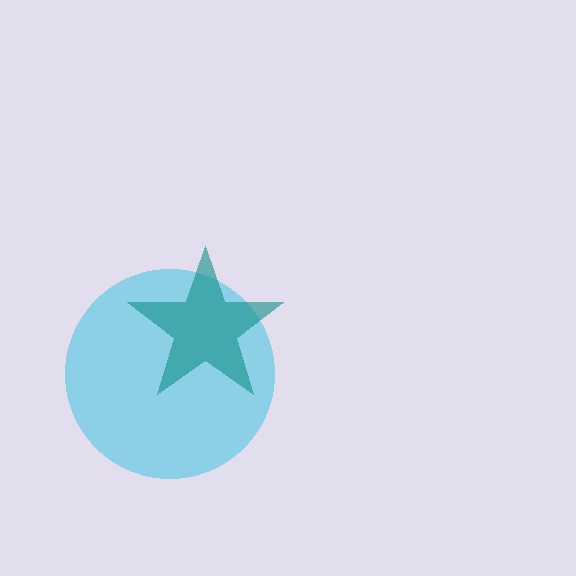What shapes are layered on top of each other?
The layered shapes are: a cyan circle, a teal star.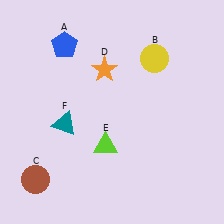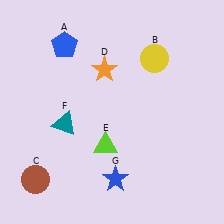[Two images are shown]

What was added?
A blue star (G) was added in Image 2.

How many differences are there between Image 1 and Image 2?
There is 1 difference between the two images.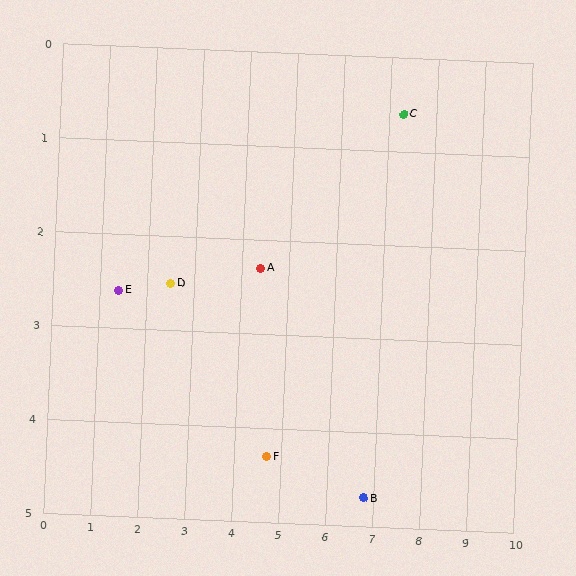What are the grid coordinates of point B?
Point B is at approximately (6.8, 4.7).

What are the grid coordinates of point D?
Point D is at approximately (2.5, 2.5).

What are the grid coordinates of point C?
Point C is at approximately (7.3, 0.6).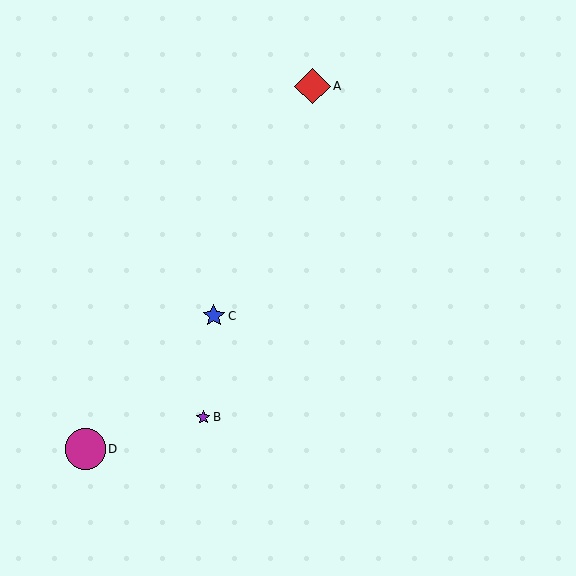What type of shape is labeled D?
Shape D is a magenta circle.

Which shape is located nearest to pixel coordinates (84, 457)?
The magenta circle (labeled D) at (85, 449) is nearest to that location.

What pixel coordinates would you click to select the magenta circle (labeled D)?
Click at (85, 449) to select the magenta circle D.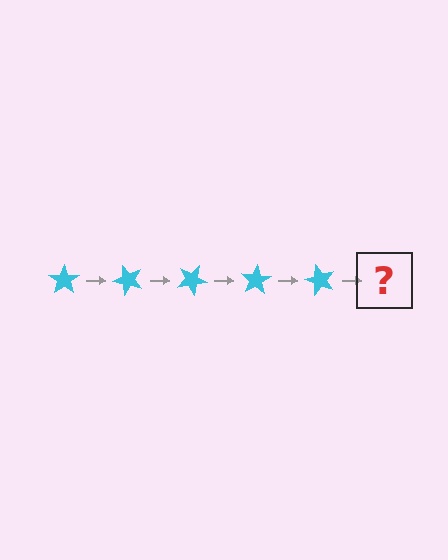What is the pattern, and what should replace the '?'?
The pattern is that the star rotates 50 degrees each step. The '?' should be a cyan star rotated 250 degrees.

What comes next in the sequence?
The next element should be a cyan star rotated 250 degrees.